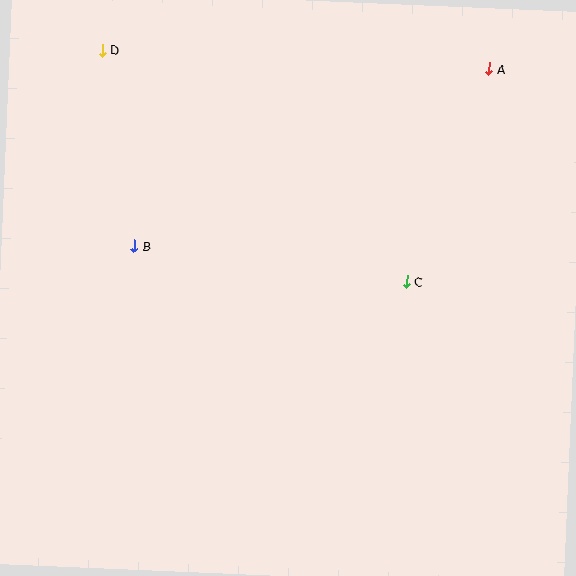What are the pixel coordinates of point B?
Point B is at (134, 246).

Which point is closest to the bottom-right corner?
Point C is closest to the bottom-right corner.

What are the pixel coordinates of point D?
Point D is at (102, 50).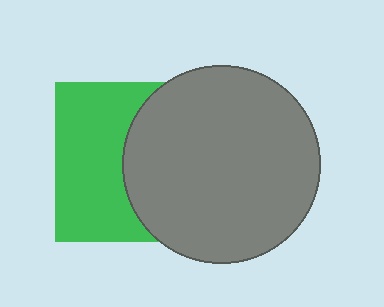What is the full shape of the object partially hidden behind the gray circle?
The partially hidden object is a green square.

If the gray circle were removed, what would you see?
You would see the complete green square.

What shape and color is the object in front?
The object in front is a gray circle.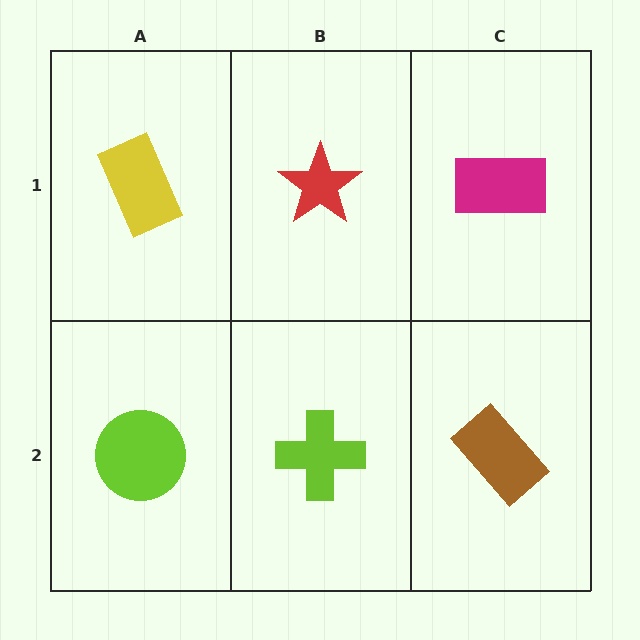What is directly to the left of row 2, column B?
A lime circle.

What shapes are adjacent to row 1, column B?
A lime cross (row 2, column B), a yellow rectangle (row 1, column A), a magenta rectangle (row 1, column C).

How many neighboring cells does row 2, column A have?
2.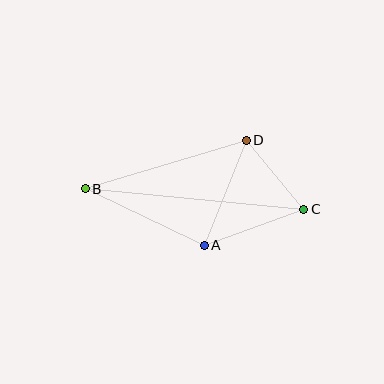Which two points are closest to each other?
Points C and D are closest to each other.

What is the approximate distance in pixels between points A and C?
The distance between A and C is approximately 106 pixels.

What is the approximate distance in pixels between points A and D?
The distance between A and D is approximately 113 pixels.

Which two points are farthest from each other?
Points B and C are farthest from each other.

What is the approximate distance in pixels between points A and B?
The distance between A and B is approximately 131 pixels.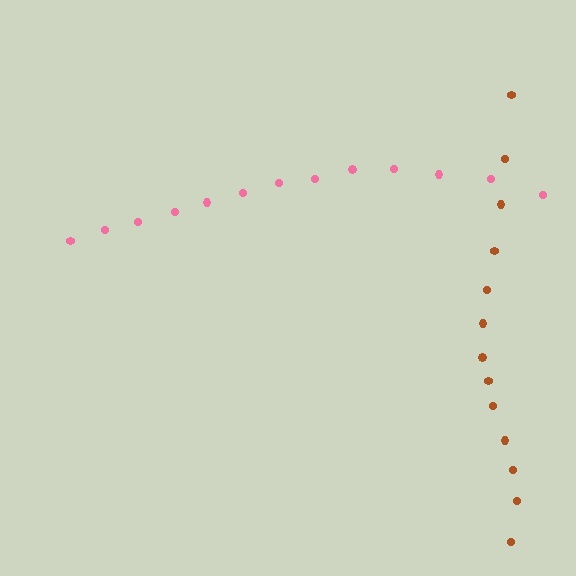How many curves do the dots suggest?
There are 2 distinct paths.